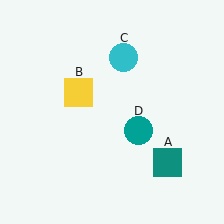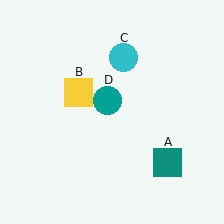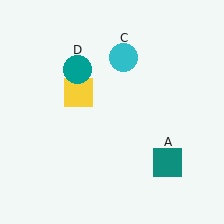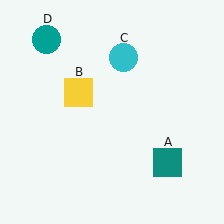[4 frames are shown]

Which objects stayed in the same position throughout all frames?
Teal square (object A) and yellow square (object B) and cyan circle (object C) remained stationary.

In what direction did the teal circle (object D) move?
The teal circle (object D) moved up and to the left.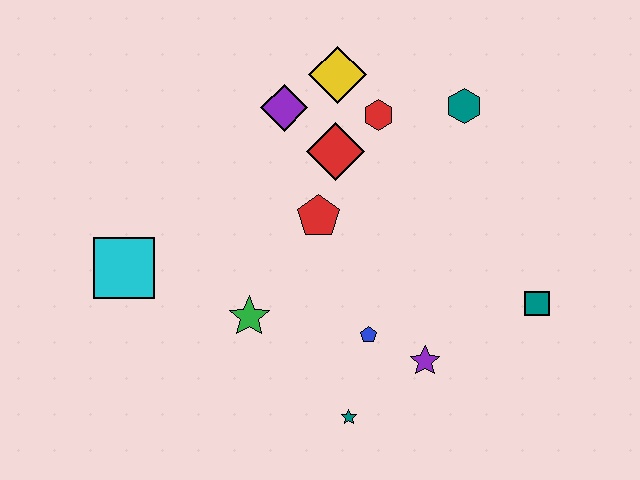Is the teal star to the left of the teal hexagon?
Yes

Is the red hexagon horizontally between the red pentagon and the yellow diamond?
No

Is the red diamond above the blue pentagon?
Yes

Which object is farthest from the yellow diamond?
The teal star is farthest from the yellow diamond.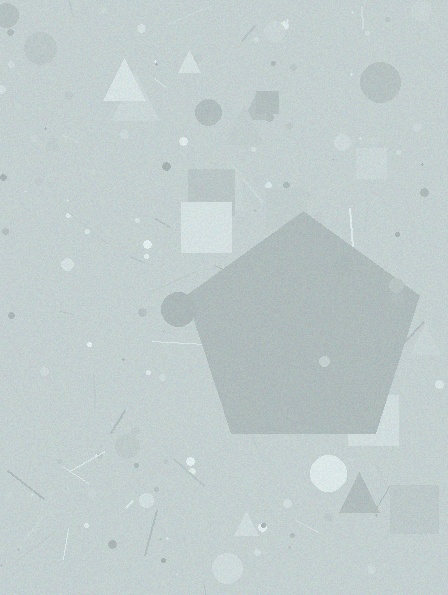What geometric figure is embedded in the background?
A pentagon is embedded in the background.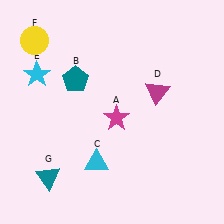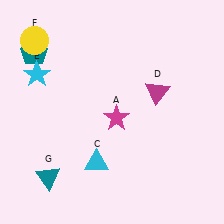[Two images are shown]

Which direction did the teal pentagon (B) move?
The teal pentagon (B) moved left.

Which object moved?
The teal pentagon (B) moved left.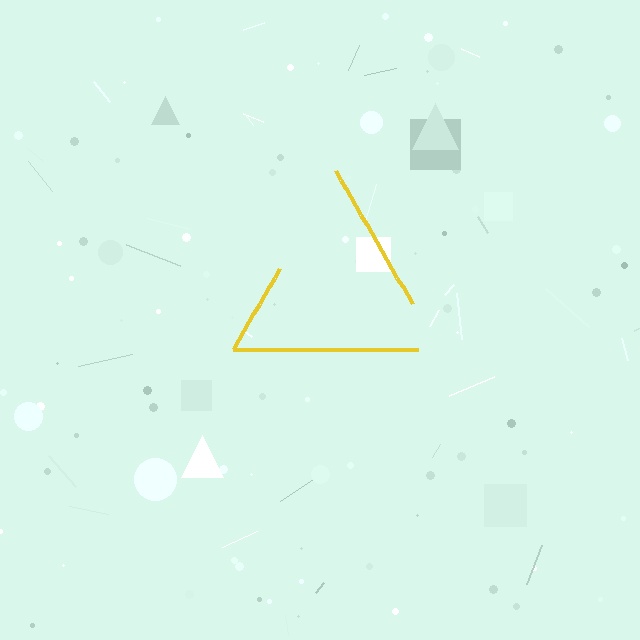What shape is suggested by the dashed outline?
The dashed outline suggests a triangle.